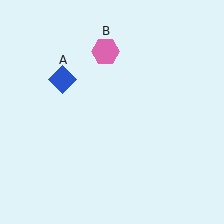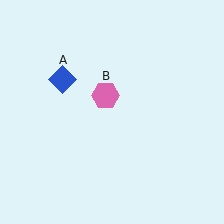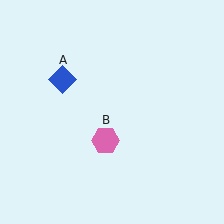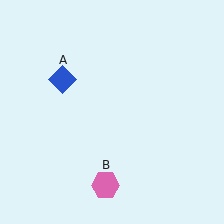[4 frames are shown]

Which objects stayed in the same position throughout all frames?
Blue diamond (object A) remained stationary.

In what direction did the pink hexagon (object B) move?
The pink hexagon (object B) moved down.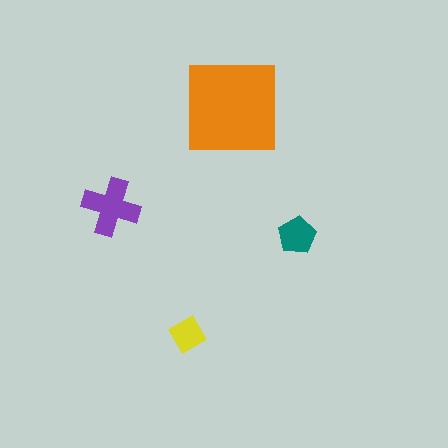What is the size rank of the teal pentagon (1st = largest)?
3rd.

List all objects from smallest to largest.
The yellow diamond, the teal pentagon, the purple cross, the orange square.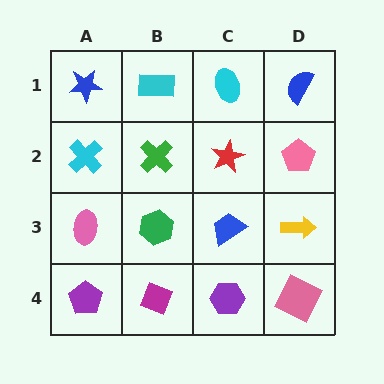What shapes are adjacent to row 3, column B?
A green cross (row 2, column B), a magenta diamond (row 4, column B), a pink ellipse (row 3, column A), a blue trapezoid (row 3, column C).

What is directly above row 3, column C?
A red star.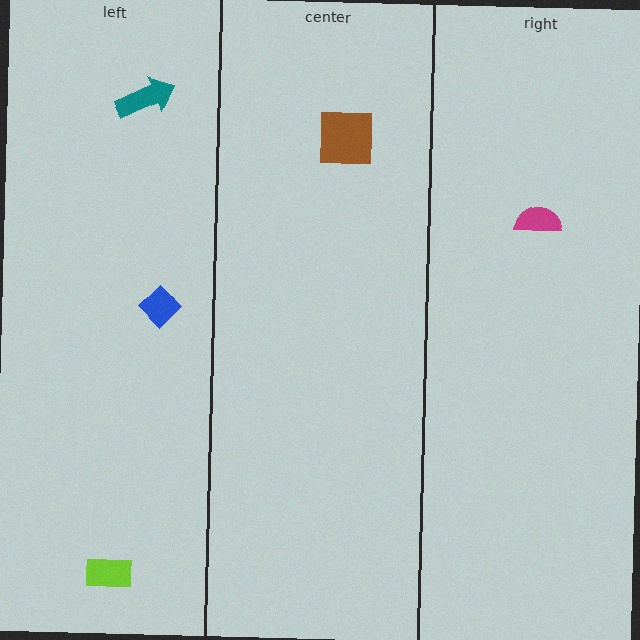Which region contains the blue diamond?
The left region.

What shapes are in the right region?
The magenta semicircle.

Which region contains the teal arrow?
The left region.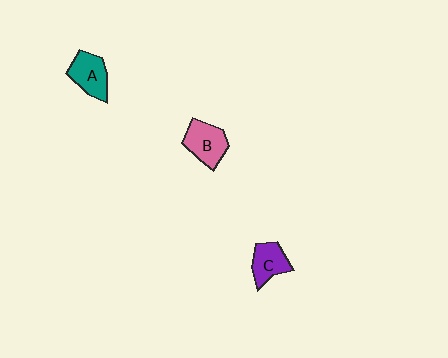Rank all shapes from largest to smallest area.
From largest to smallest: B (pink), A (teal), C (purple).